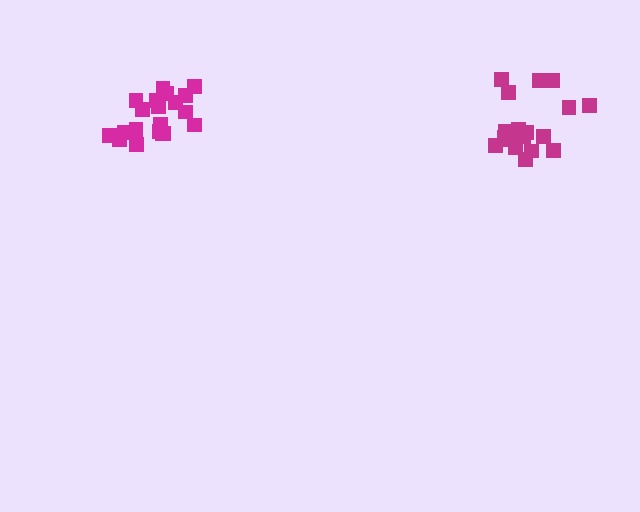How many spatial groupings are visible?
There are 2 spatial groupings.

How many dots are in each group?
Group 1: 19 dots, Group 2: 20 dots (39 total).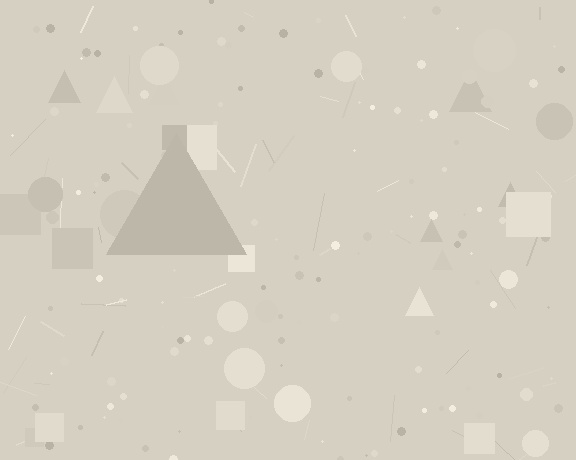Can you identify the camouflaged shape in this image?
The camouflaged shape is a triangle.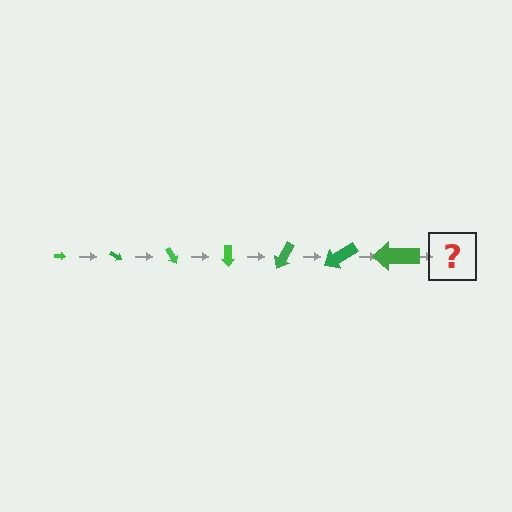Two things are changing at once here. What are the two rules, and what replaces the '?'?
The two rules are that the arrow grows larger each step and it rotates 30 degrees each step. The '?' should be an arrow, larger than the previous one and rotated 210 degrees from the start.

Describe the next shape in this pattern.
It should be an arrow, larger than the previous one and rotated 210 degrees from the start.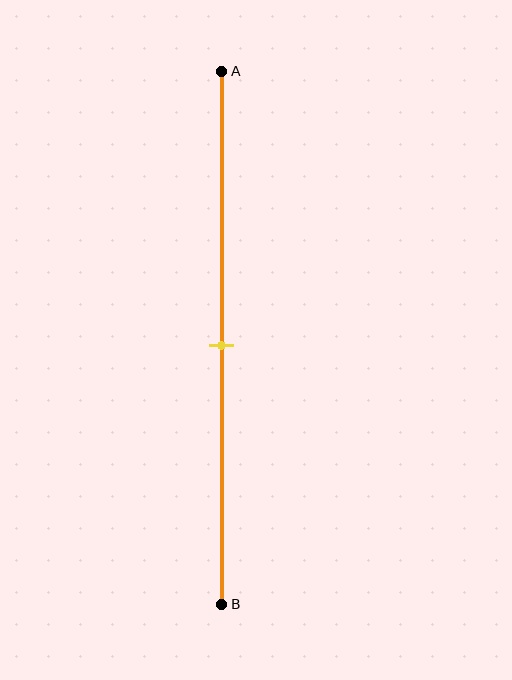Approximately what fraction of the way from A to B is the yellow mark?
The yellow mark is approximately 50% of the way from A to B.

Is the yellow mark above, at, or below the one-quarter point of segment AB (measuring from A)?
The yellow mark is below the one-quarter point of segment AB.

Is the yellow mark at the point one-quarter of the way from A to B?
No, the mark is at about 50% from A, not at the 25% one-quarter point.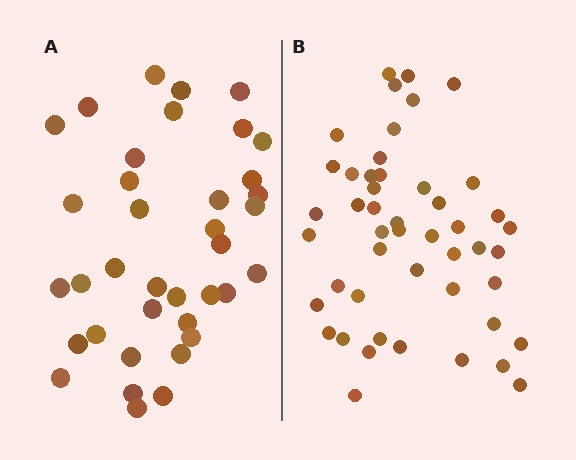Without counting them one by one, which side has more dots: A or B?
Region B (the right region) has more dots.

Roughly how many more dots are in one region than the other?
Region B has roughly 12 or so more dots than region A.